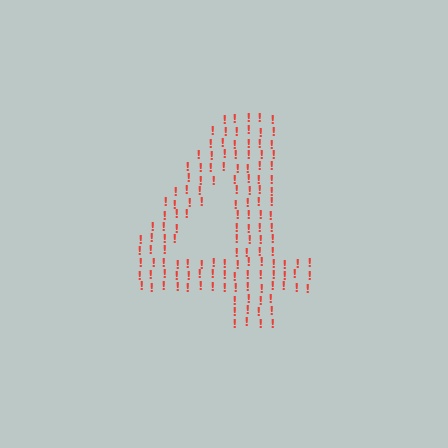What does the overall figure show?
The overall figure shows the digit 4.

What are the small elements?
The small elements are exclamation marks.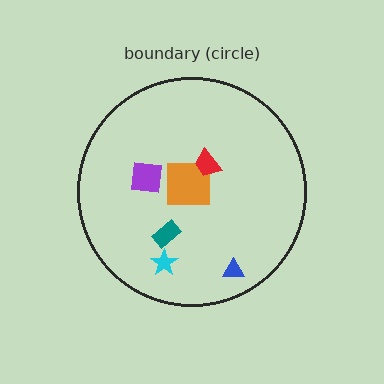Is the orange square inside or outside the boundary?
Inside.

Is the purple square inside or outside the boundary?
Inside.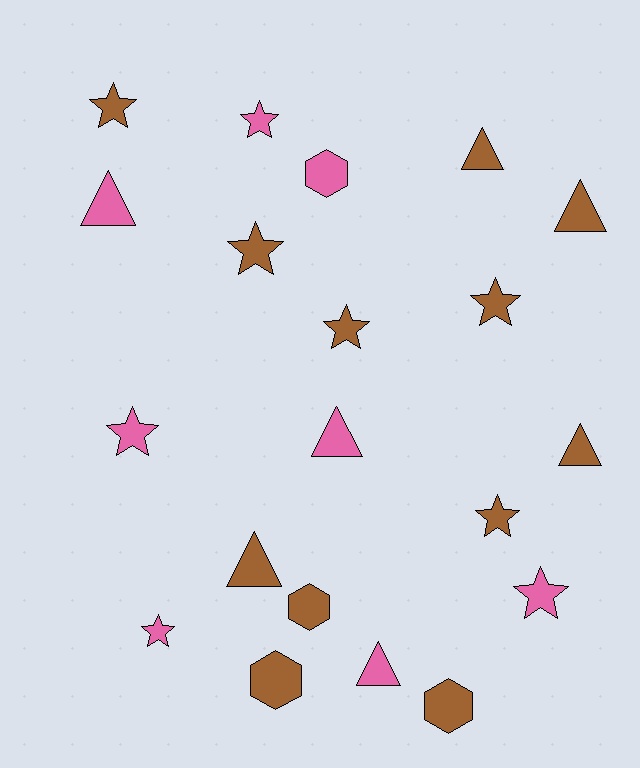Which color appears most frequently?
Brown, with 12 objects.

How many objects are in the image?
There are 20 objects.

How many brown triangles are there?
There are 4 brown triangles.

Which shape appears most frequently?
Star, with 9 objects.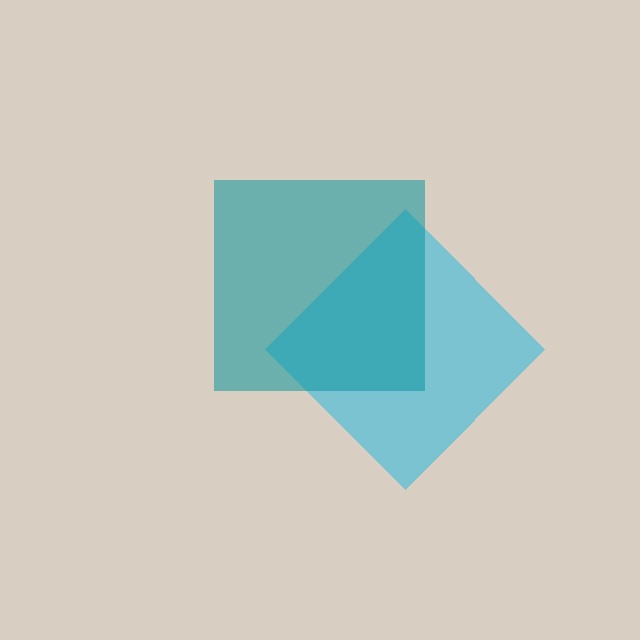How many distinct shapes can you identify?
There are 2 distinct shapes: a cyan diamond, a teal square.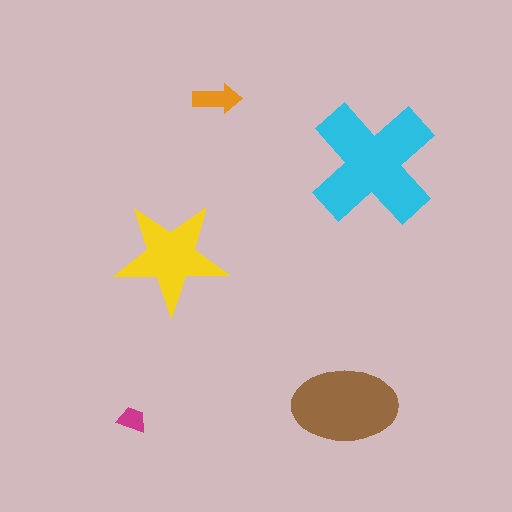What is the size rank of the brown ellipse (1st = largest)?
2nd.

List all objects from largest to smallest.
The cyan cross, the brown ellipse, the yellow star, the orange arrow, the magenta trapezoid.